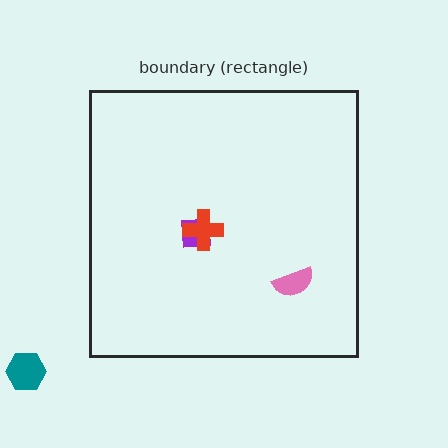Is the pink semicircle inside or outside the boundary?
Inside.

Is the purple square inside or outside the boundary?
Inside.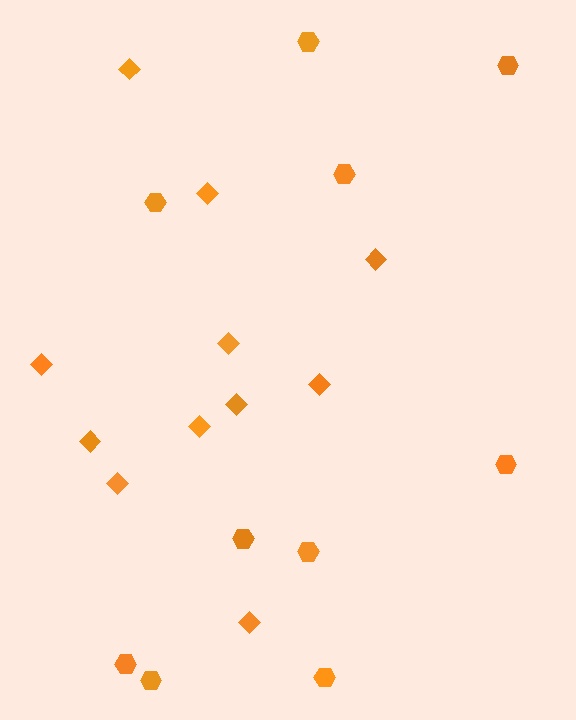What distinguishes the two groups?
There are 2 groups: one group of diamonds (11) and one group of hexagons (10).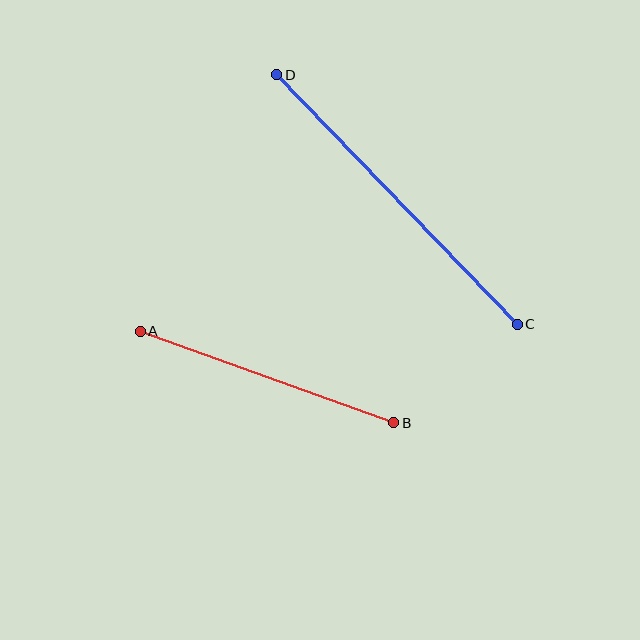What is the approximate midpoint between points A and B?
The midpoint is at approximately (267, 377) pixels.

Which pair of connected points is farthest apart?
Points C and D are farthest apart.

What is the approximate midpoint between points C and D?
The midpoint is at approximately (397, 199) pixels.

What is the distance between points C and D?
The distance is approximately 347 pixels.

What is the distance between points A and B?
The distance is approximately 269 pixels.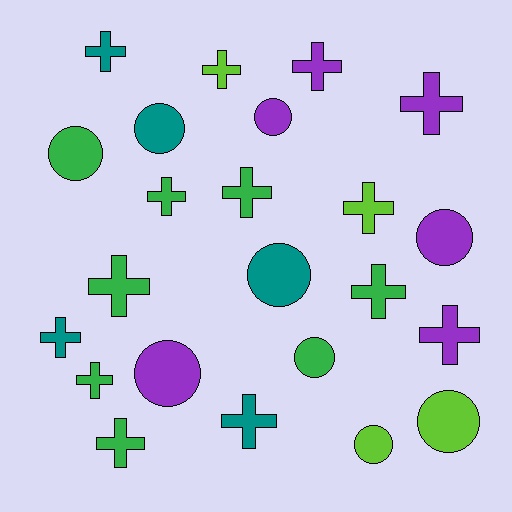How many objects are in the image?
There are 23 objects.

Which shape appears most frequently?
Cross, with 14 objects.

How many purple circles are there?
There are 3 purple circles.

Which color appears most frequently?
Green, with 8 objects.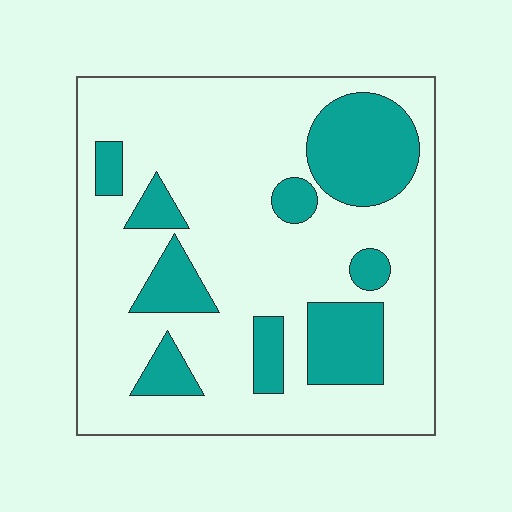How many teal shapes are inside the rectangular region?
9.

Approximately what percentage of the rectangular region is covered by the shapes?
Approximately 25%.